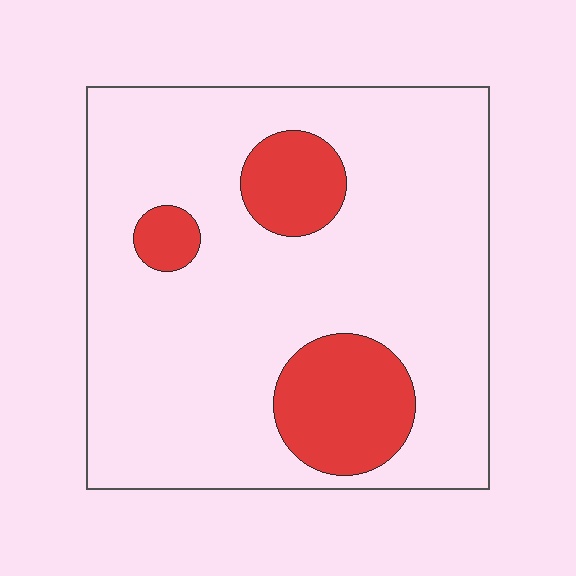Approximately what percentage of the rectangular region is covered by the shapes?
Approximately 20%.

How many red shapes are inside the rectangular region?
3.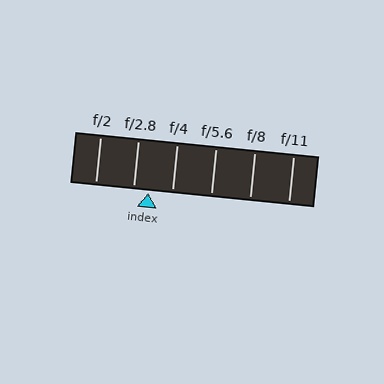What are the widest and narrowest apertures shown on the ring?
The widest aperture shown is f/2 and the narrowest is f/11.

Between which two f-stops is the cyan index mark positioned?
The index mark is between f/2.8 and f/4.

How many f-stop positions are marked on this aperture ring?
There are 6 f-stop positions marked.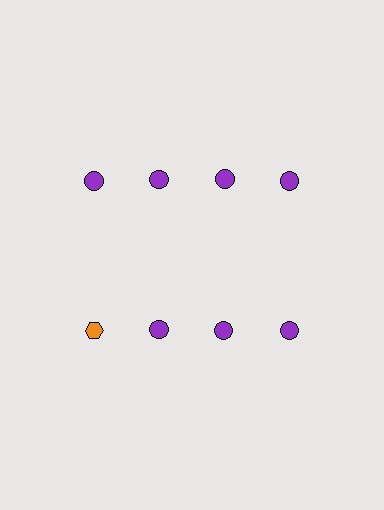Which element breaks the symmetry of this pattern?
The orange hexagon in the second row, leftmost column breaks the symmetry. All other shapes are purple circles.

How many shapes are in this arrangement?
There are 8 shapes arranged in a grid pattern.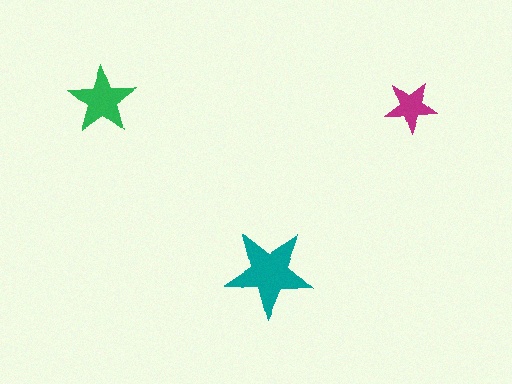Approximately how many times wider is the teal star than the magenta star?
About 1.5 times wider.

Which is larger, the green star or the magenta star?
The green one.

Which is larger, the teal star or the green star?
The teal one.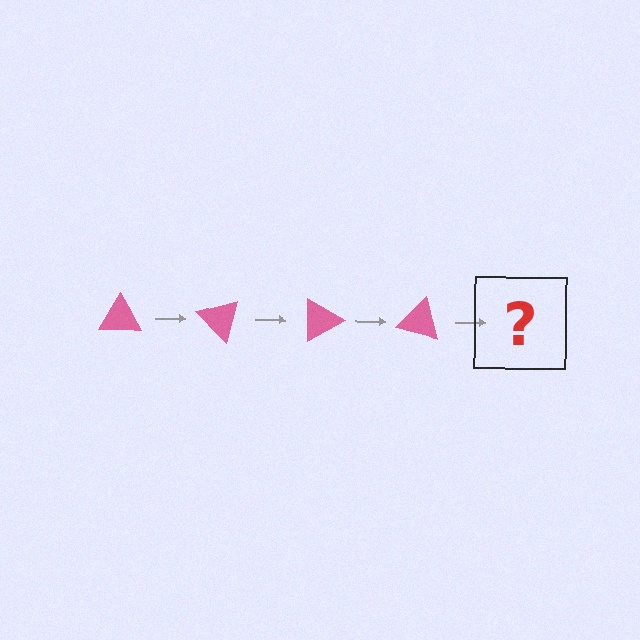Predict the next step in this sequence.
The next step is a pink triangle rotated 180 degrees.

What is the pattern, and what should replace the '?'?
The pattern is that the triangle rotates 45 degrees each step. The '?' should be a pink triangle rotated 180 degrees.